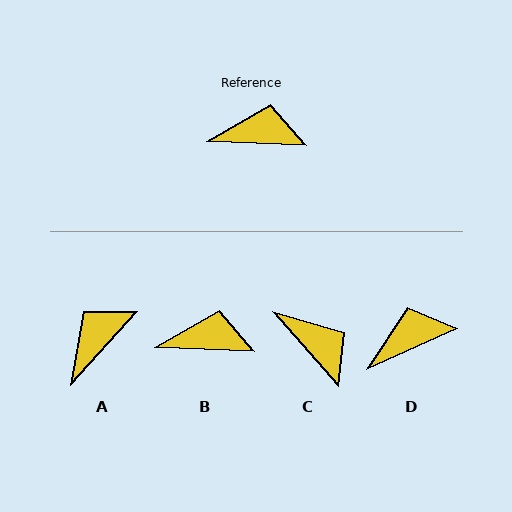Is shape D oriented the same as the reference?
No, it is off by about 27 degrees.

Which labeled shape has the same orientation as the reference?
B.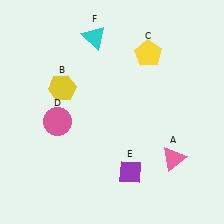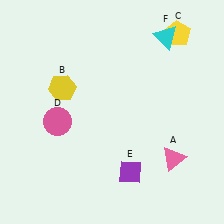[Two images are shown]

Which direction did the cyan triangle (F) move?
The cyan triangle (F) moved right.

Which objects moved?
The objects that moved are: the yellow pentagon (C), the cyan triangle (F).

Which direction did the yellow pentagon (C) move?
The yellow pentagon (C) moved right.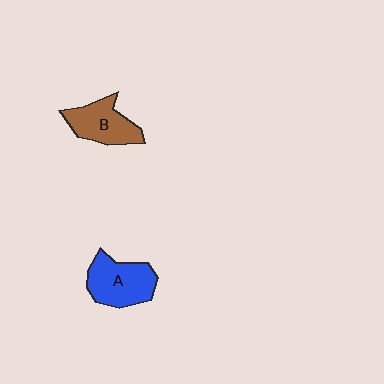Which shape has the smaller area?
Shape B (brown).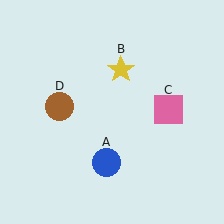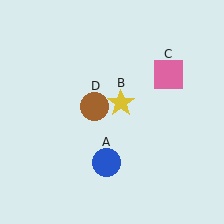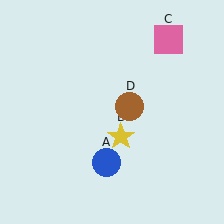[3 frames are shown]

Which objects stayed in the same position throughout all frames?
Blue circle (object A) remained stationary.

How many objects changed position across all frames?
3 objects changed position: yellow star (object B), pink square (object C), brown circle (object D).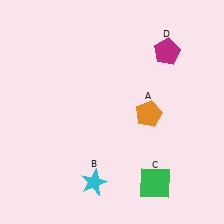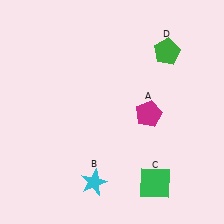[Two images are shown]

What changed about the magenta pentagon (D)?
In Image 1, D is magenta. In Image 2, it changed to green.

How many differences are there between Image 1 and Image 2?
There are 2 differences between the two images.